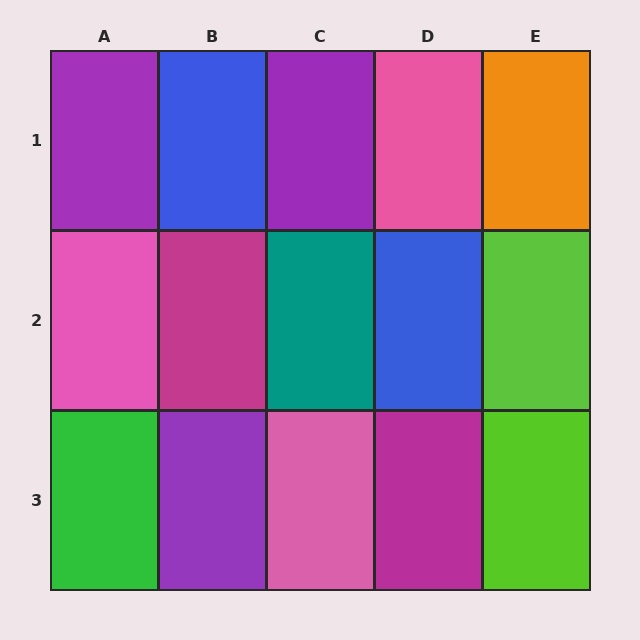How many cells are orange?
1 cell is orange.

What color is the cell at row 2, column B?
Magenta.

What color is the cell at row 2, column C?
Teal.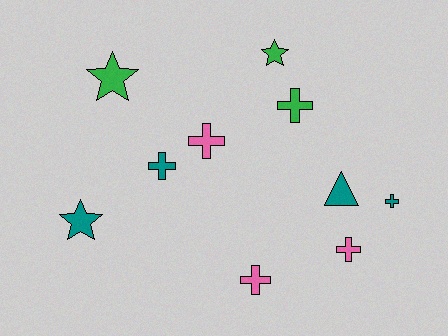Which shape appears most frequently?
Cross, with 6 objects.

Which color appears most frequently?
Teal, with 4 objects.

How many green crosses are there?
There is 1 green cross.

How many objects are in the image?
There are 10 objects.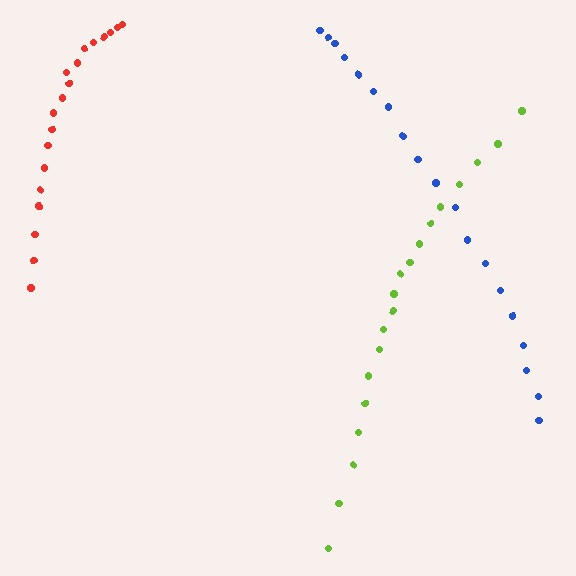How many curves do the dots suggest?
There are 3 distinct paths.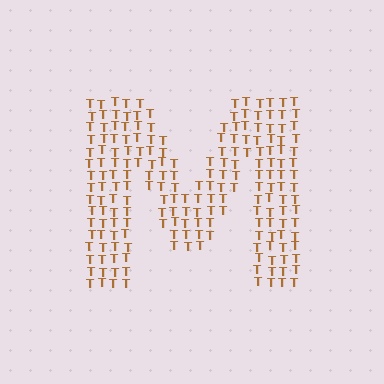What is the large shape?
The large shape is the letter M.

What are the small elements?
The small elements are letter T's.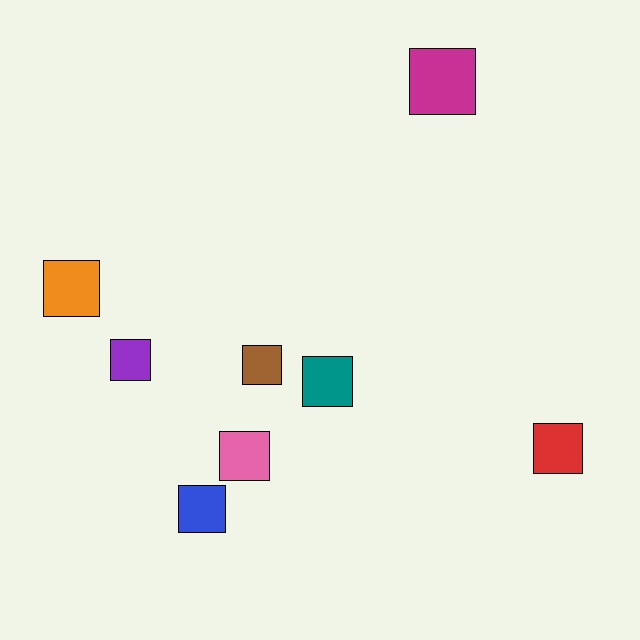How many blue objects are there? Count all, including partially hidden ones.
There is 1 blue object.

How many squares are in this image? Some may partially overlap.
There are 8 squares.